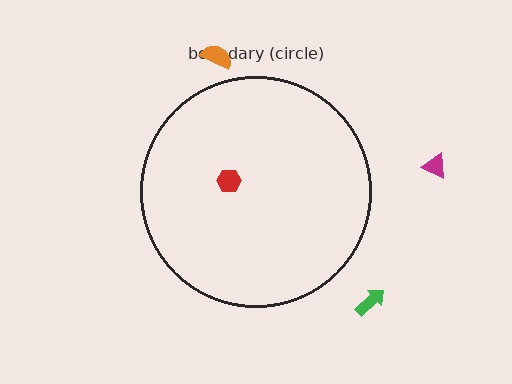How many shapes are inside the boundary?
1 inside, 3 outside.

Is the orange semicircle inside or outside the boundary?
Outside.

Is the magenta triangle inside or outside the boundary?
Outside.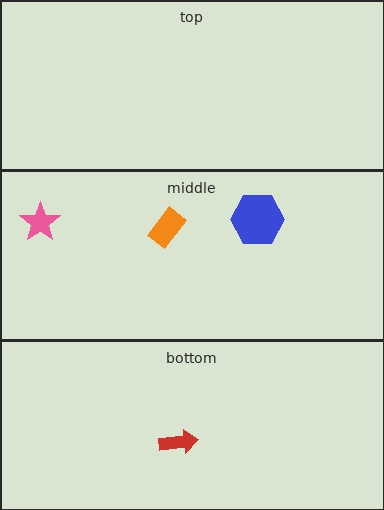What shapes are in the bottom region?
The red arrow.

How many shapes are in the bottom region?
1.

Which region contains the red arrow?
The bottom region.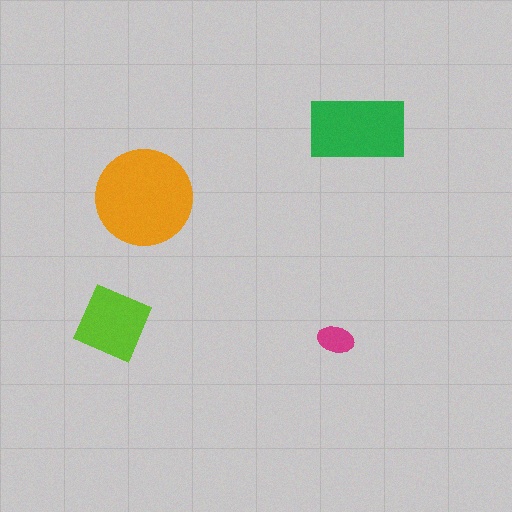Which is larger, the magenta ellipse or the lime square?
The lime square.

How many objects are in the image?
There are 4 objects in the image.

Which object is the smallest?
The magenta ellipse.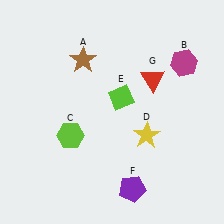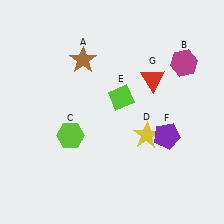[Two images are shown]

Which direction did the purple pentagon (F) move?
The purple pentagon (F) moved up.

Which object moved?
The purple pentagon (F) moved up.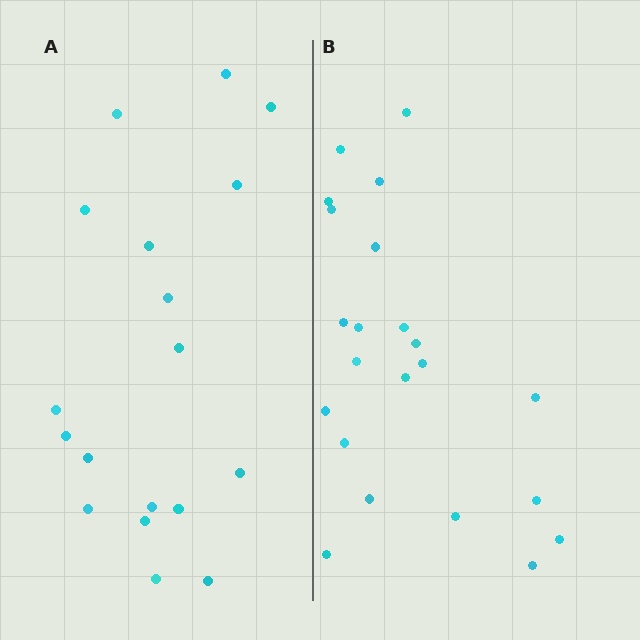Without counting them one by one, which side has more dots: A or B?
Region B (the right region) has more dots.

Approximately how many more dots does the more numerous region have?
Region B has about 4 more dots than region A.